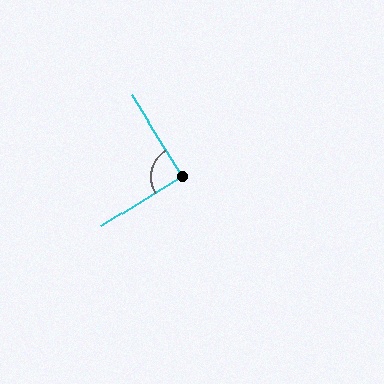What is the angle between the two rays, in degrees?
Approximately 90 degrees.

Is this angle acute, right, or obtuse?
It is approximately a right angle.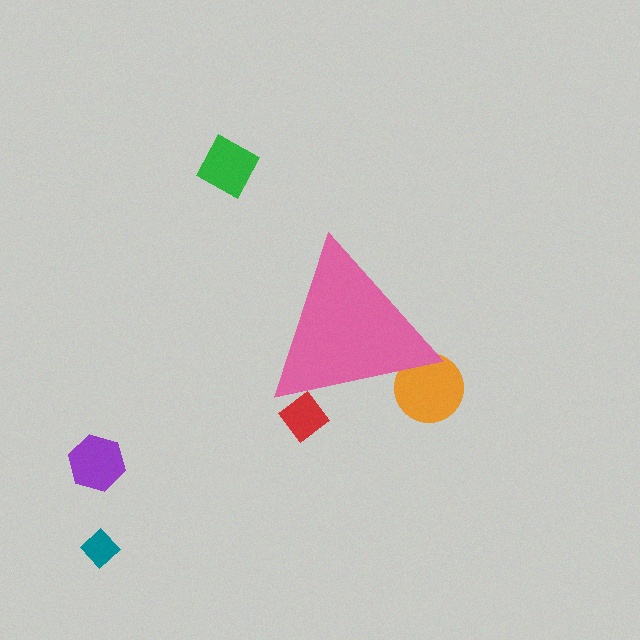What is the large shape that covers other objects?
A pink triangle.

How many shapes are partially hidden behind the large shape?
2 shapes are partially hidden.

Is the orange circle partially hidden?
Yes, the orange circle is partially hidden behind the pink triangle.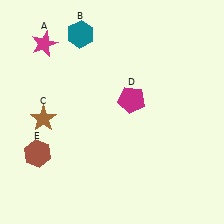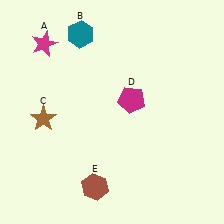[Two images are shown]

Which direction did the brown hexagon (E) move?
The brown hexagon (E) moved right.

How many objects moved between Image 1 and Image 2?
1 object moved between the two images.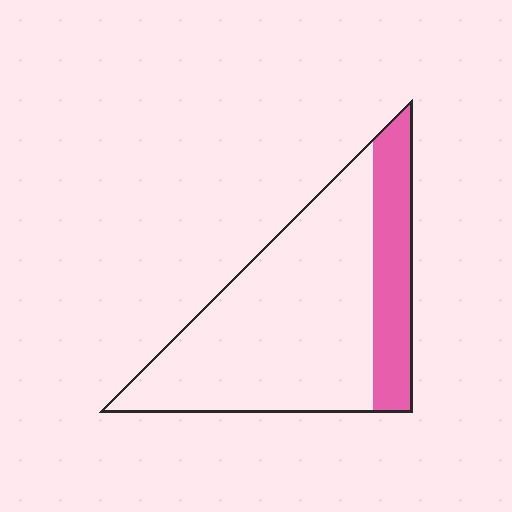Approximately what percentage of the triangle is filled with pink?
Approximately 25%.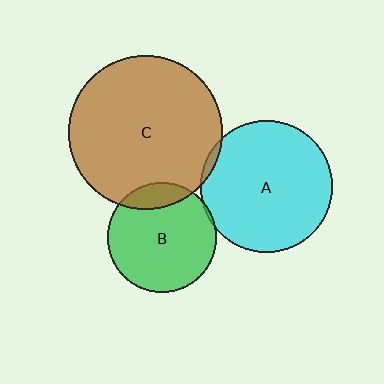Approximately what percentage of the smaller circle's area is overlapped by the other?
Approximately 15%.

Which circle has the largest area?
Circle C (brown).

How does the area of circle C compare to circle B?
Approximately 2.0 times.